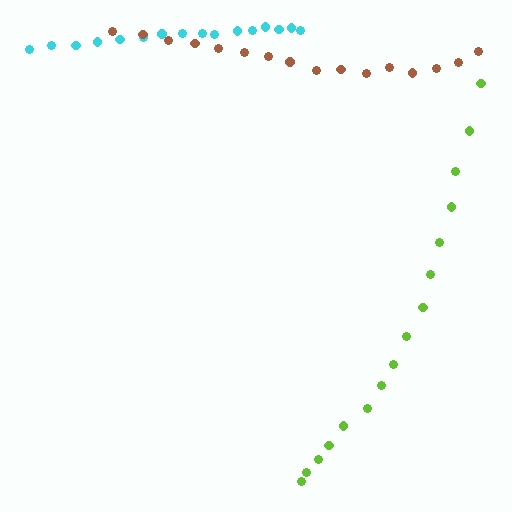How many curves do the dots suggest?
There are 3 distinct paths.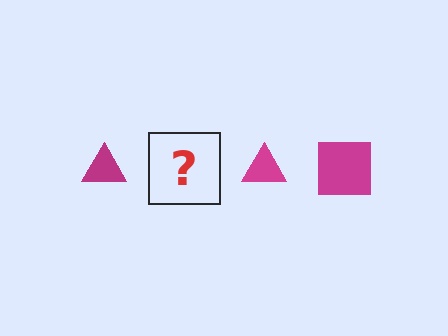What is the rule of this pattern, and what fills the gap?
The rule is that the pattern cycles through triangle, square shapes in magenta. The gap should be filled with a magenta square.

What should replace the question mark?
The question mark should be replaced with a magenta square.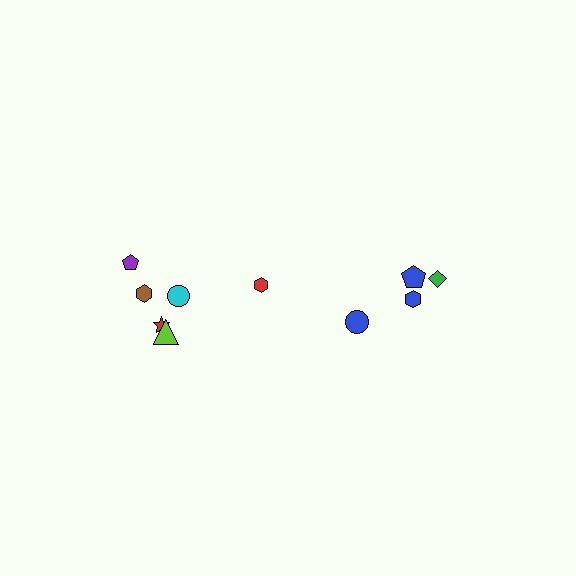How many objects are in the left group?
There are 6 objects.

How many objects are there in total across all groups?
There are 10 objects.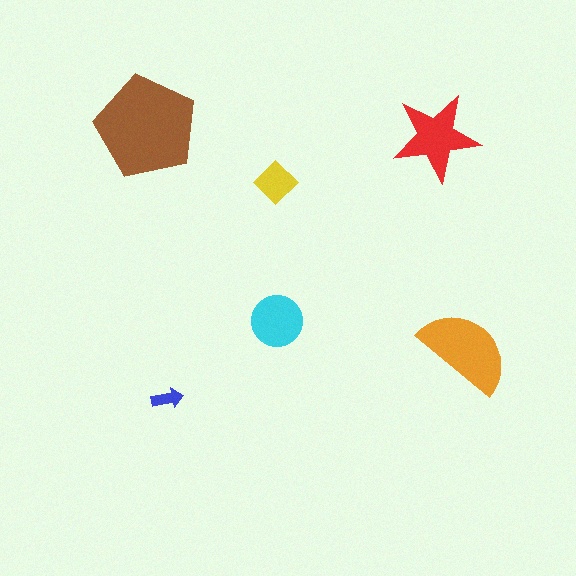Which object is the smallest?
The blue arrow.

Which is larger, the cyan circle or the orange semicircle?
The orange semicircle.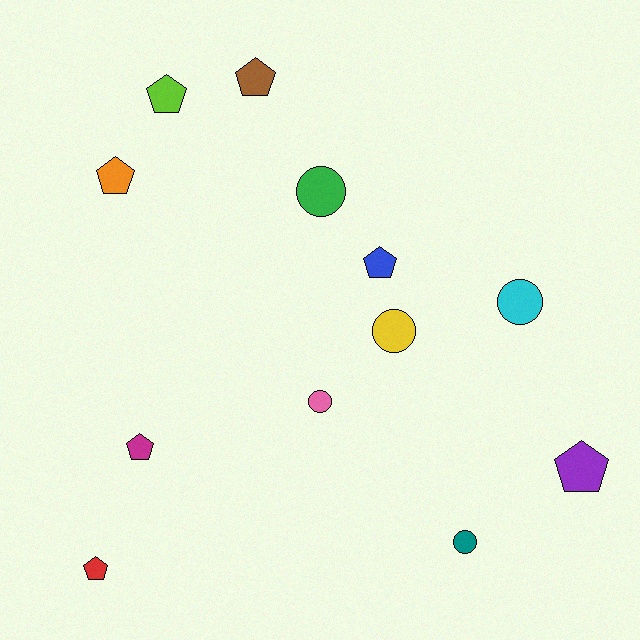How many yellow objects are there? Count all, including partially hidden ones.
There is 1 yellow object.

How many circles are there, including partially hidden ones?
There are 5 circles.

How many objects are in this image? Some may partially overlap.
There are 12 objects.